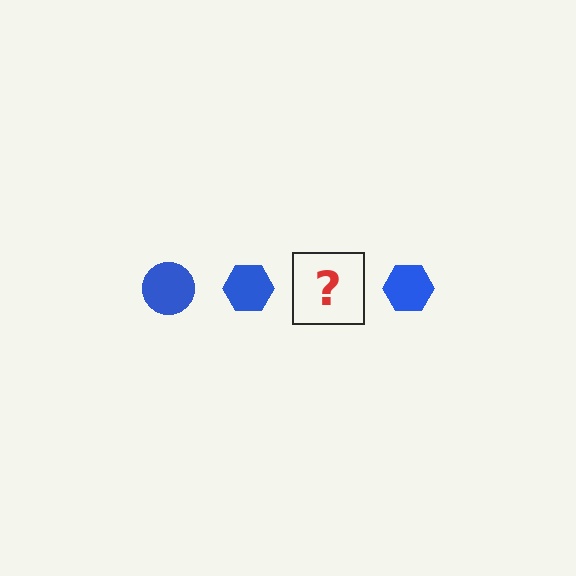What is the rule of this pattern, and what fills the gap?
The rule is that the pattern cycles through circle, hexagon shapes in blue. The gap should be filled with a blue circle.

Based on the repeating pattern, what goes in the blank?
The blank should be a blue circle.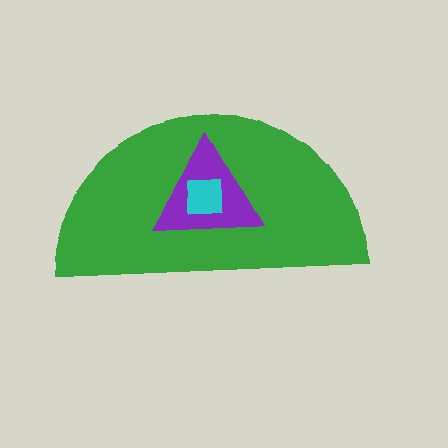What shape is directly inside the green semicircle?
The purple triangle.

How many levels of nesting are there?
3.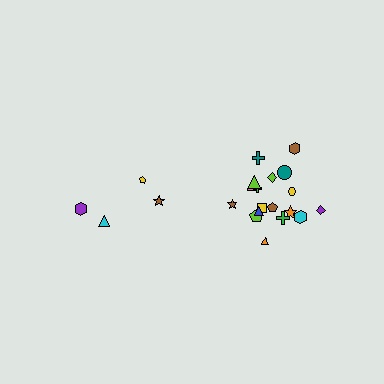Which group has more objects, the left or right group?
The right group.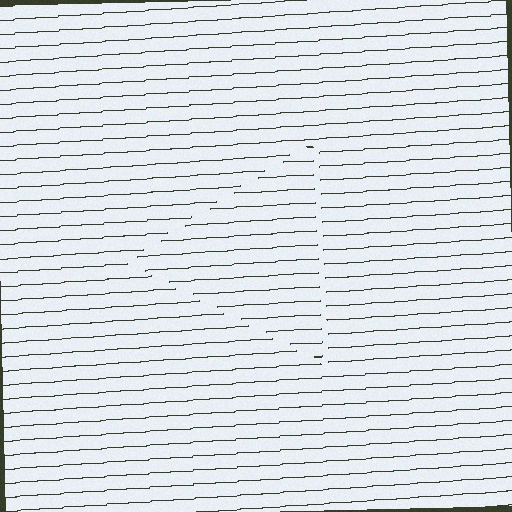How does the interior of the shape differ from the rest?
The interior of the shape contains the same grating, shifted by half a period — the contour is defined by the phase discontinuity where line-ends from the inner and outer gratings abut.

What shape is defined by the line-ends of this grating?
An illusory triangle. The interior of the shape contains the same grating, shifted by half a period — the contour is defined by the phase discontinuity where line-ends from the inner and outer gratings abut.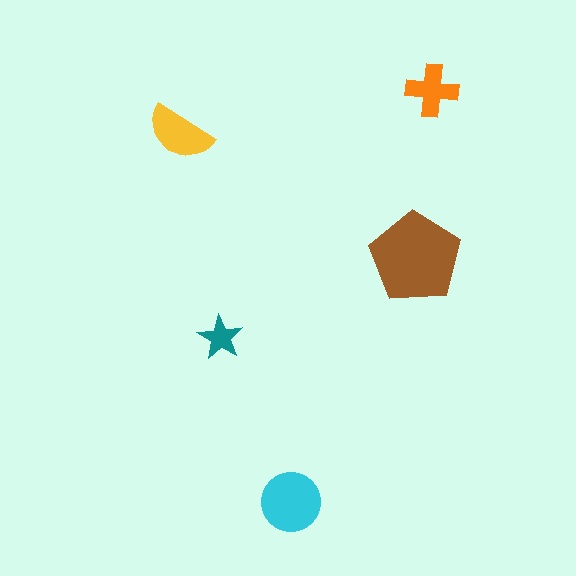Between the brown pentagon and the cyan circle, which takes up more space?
The brown pentagon.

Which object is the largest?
The brown pentagon.